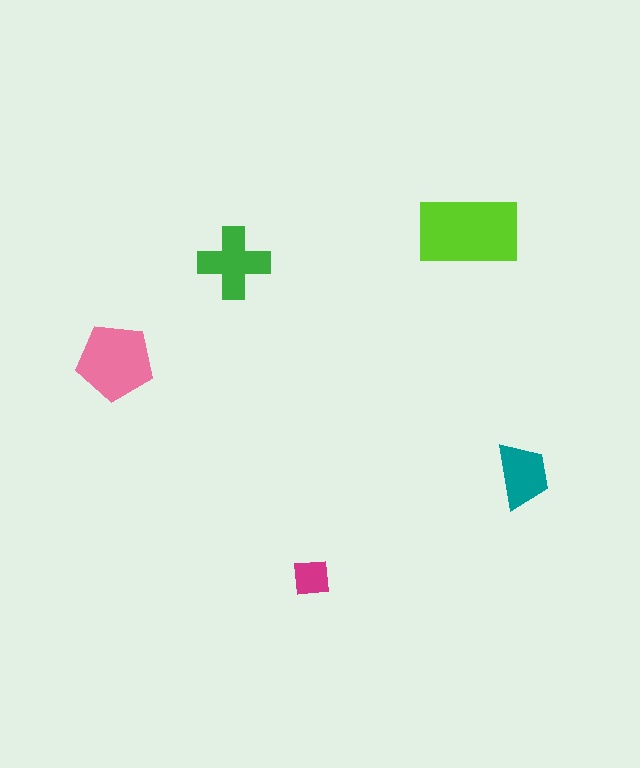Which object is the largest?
The lime rectangle.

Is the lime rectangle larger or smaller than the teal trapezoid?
Larger.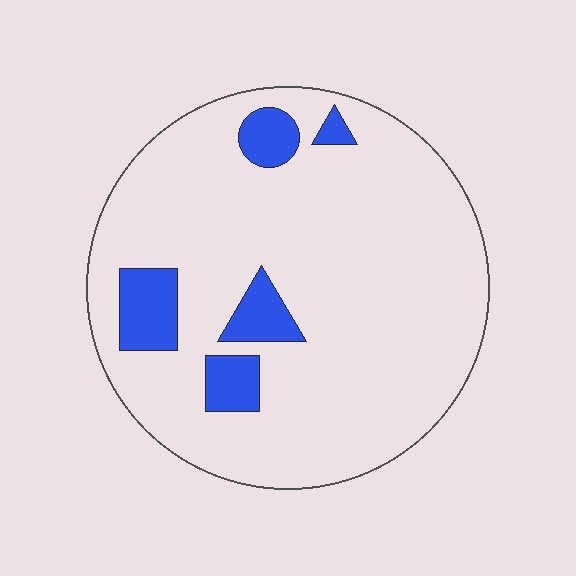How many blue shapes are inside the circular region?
5.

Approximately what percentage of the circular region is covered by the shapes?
Approximately 10%.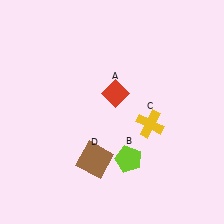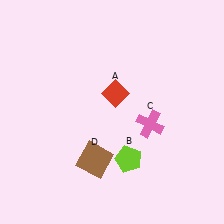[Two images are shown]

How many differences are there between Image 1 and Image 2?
There is 1 difference between the two images.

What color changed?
The cross (C) changed from yellow in Image 1 to pink in Image 2.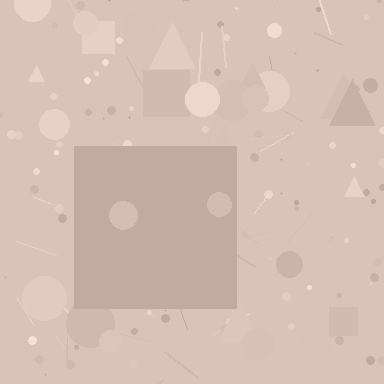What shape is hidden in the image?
A square is hidden in the image.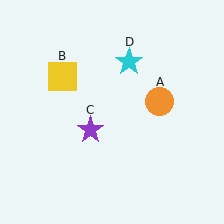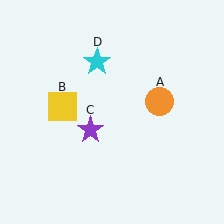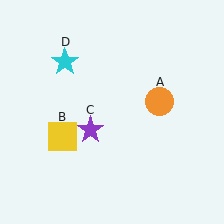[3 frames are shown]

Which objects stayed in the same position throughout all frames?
Orange circle (object A) and purple star (object C) remained stationary.